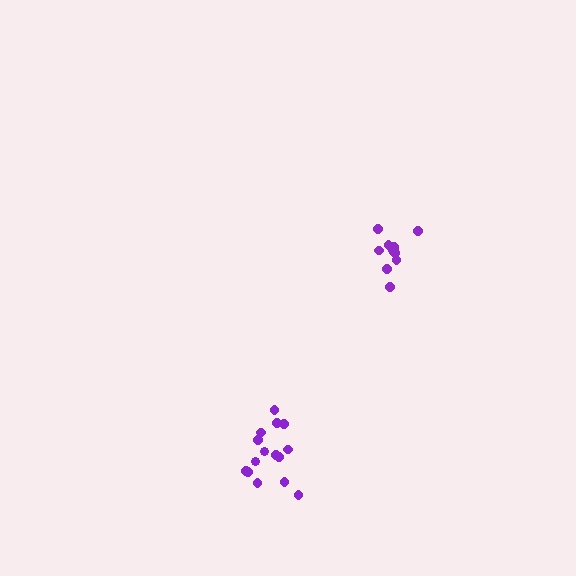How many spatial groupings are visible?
There are 2 spatial groupings.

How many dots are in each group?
Group 1: 11 dots, Group 2: 15 dots (26 total).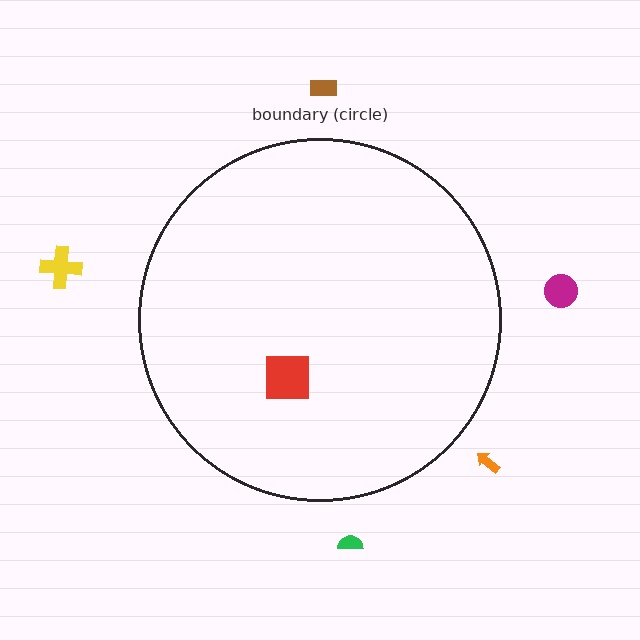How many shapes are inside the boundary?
1 inside, 5 outside.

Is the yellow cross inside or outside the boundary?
Outside.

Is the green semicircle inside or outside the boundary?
Outside.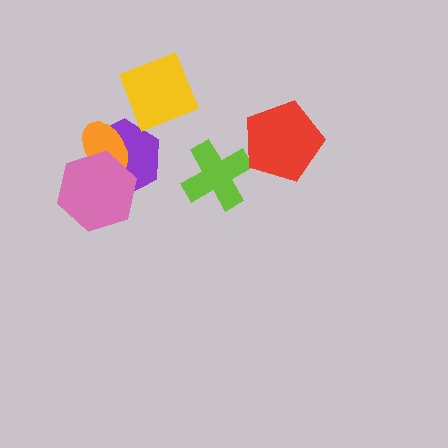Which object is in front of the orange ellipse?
The pink hexagon is in front of the orange ellipse.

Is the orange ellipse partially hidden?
Yes, it is partially covered by another shape.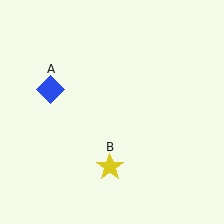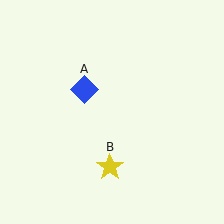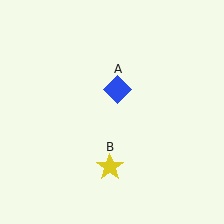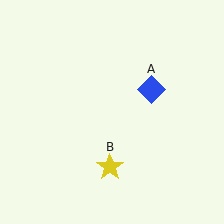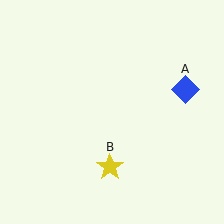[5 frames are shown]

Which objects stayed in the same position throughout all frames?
Yellow star (object B) remained stationary.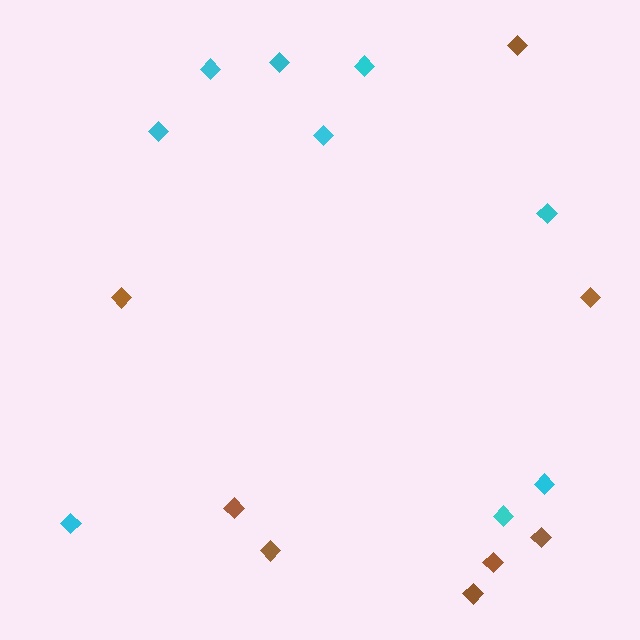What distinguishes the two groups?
There are 2 groups: one group of cyan diamonds (9) and one group of brown diamonds (8).